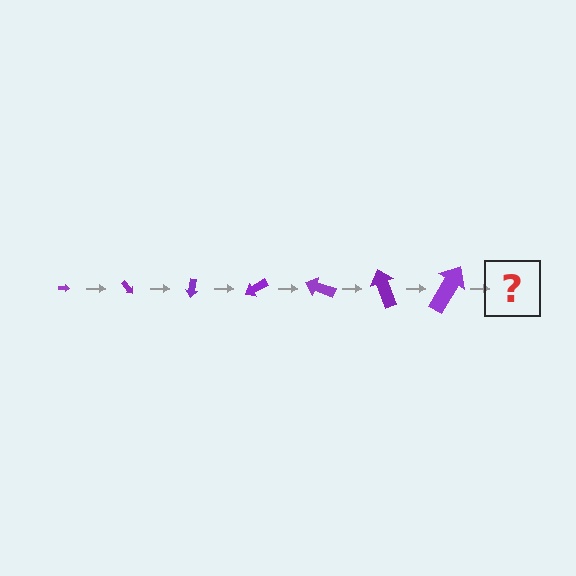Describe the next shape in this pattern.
It should be an arrow, larger than the previous one and rotated 350 degrees from the start.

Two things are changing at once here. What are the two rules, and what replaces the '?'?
The two rules are that the arrow grows larger each step and it rotates 50 degrees each step. The '?' should be an arrow, larger than the previous one and rotated 350 degrees from the start.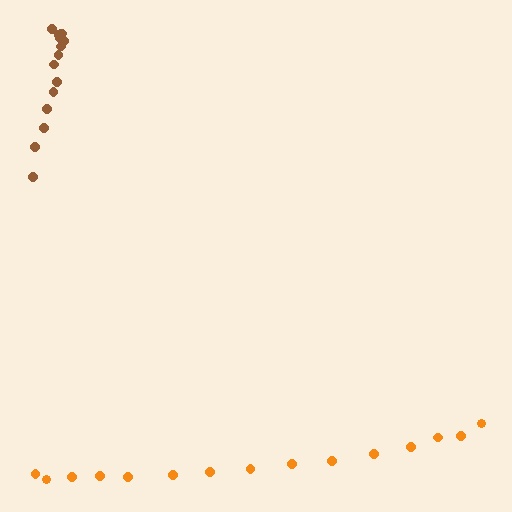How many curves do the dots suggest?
There are 2 distinct paths.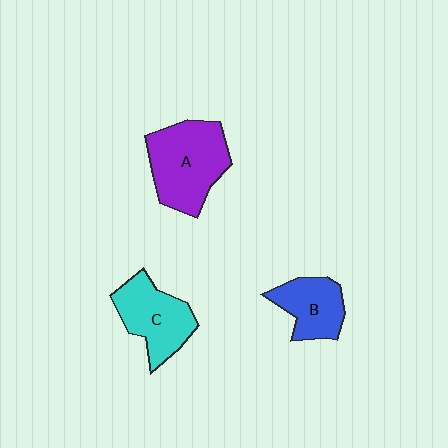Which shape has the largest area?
Shape A (purple).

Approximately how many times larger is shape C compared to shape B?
Approximately 1.3 times.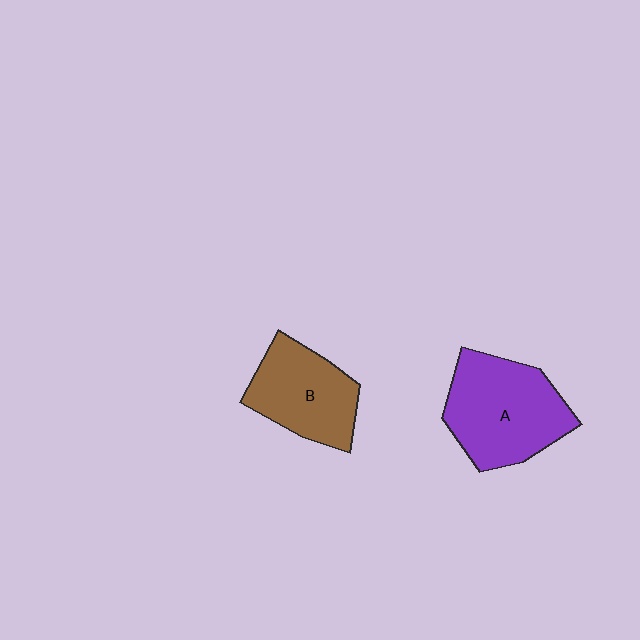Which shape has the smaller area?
Shape B (brown).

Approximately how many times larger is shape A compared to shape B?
Approximately 1.3 times.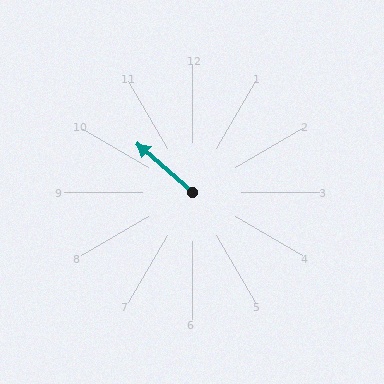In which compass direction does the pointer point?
Northwest.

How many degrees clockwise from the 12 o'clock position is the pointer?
Approximately 311 degrees.